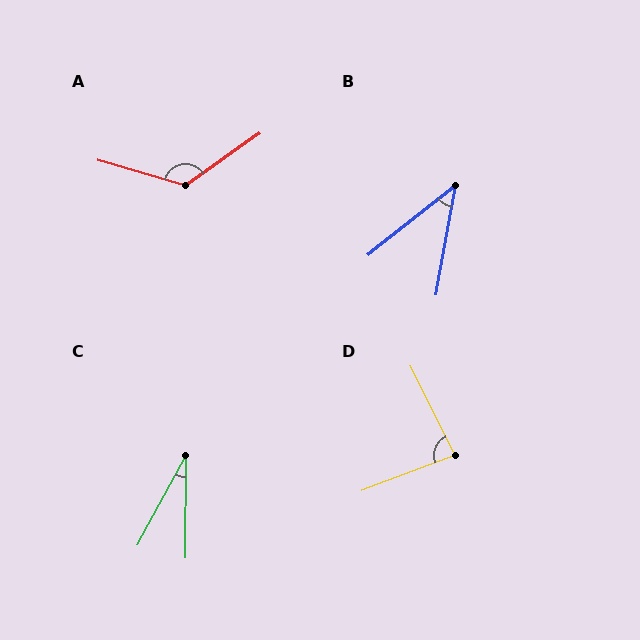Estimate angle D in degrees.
Approximately 85 degrees.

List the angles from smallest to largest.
C (28°), B (41°), D (85°), A (129°).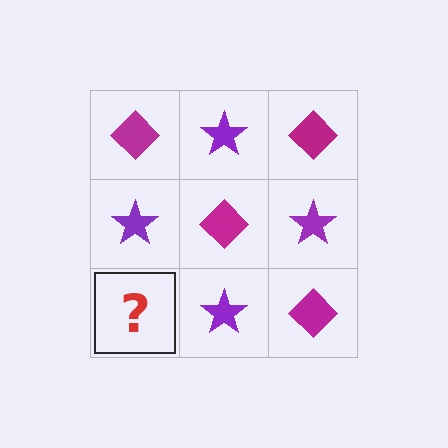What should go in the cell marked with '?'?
The missing cell should contain a magenta diamond.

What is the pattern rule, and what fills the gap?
The rule is that it alternates magenta diamond and purple star in a checkerboard pattern. The gap should be filled with a magenta diamond.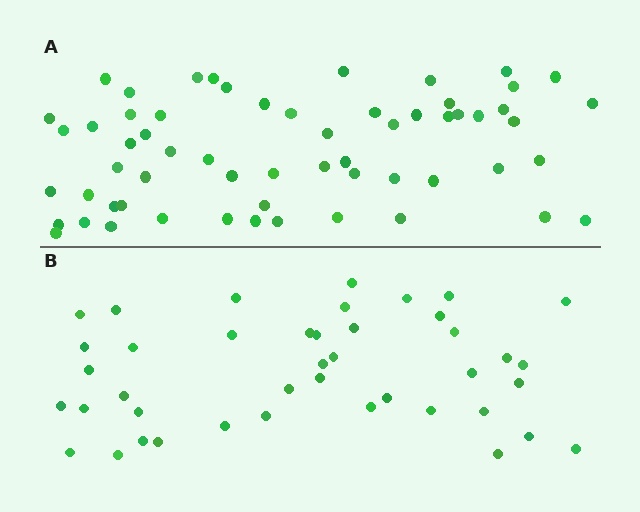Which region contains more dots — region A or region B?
Region A (the top region) has more dots.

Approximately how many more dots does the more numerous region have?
Region A has approximately 20 more dots than region B.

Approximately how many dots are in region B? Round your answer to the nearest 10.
About 40 dots. (The exact count is 42, which rounds to 40.)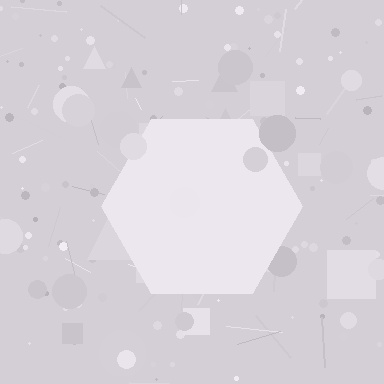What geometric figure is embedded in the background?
A hexagon is embedded in the background.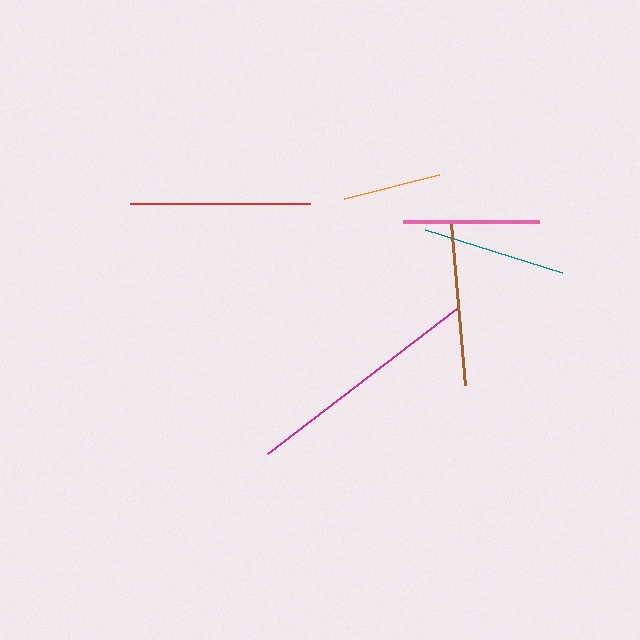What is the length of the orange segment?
The orange segment is approximately 98 pixels long.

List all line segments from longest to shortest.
From longest to shortest: magenta, red, brown, teal, pink, orange.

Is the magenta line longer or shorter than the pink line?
The magenta line is longer than the pink line.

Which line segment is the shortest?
The orange line is the shortest at approximately 98 pixels.